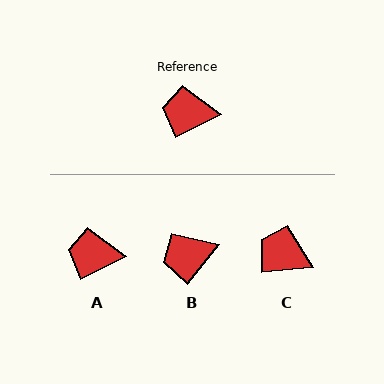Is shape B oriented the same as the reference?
No, it is off by about 25 degrees.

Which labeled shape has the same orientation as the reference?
A.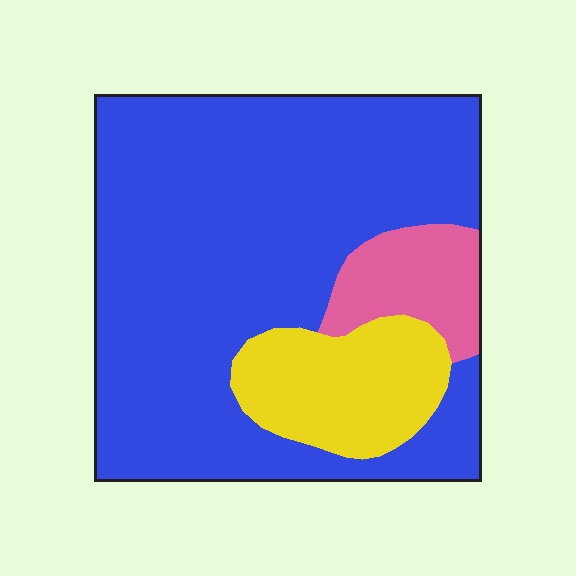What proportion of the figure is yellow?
Yellow covers 16% of the figure.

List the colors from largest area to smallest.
From largest to smallest: blue, yellow, pink.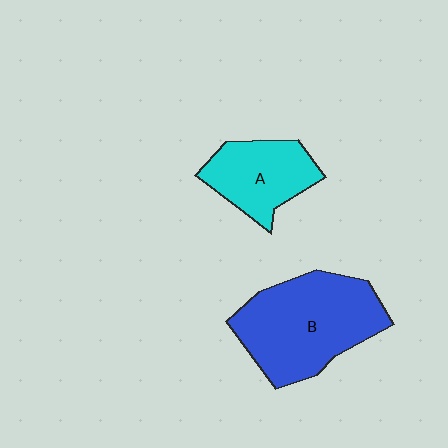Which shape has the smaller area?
Shape A (cyan).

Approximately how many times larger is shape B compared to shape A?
Approximately 1.7 times.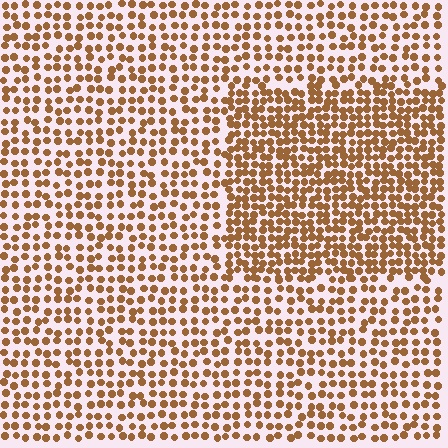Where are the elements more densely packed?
The elements are more densely packed inside the rectangle boundary.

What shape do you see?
I see a rectangle.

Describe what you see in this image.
The image contains small brown elements arranged at two different densities. A rectangle-shaped region is visible where the elements are more densely packed than the surrounding area.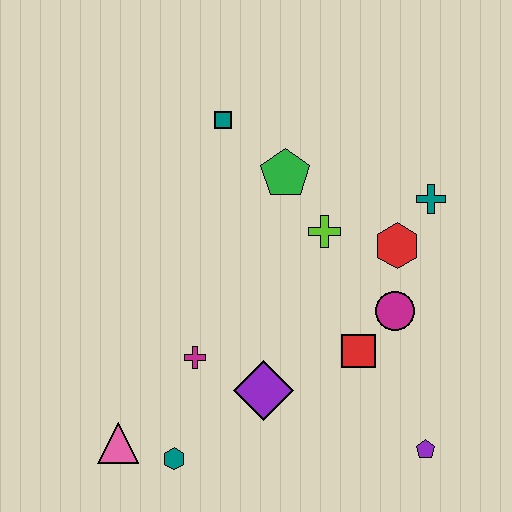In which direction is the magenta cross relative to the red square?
The magenta cross is to the left of the red square.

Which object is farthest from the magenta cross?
The teal cross is farthest from the magenta cross.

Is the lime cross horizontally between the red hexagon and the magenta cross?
Yes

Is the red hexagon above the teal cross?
No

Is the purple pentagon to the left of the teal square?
No